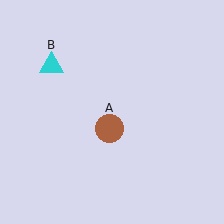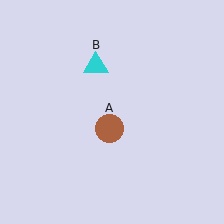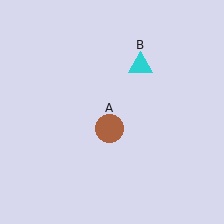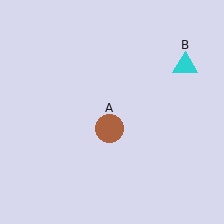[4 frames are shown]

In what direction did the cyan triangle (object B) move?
The cyan triangle (object B) moved right.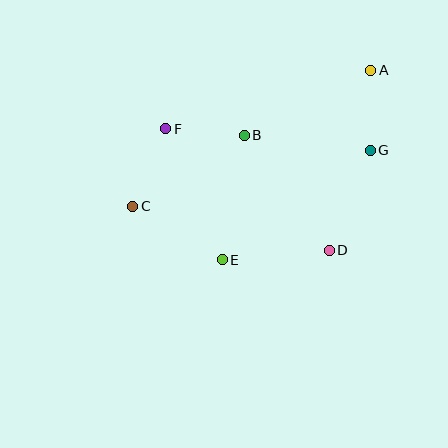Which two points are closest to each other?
Points B and F are closest to each other.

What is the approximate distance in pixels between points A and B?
The distance between A and B is approximately 142 pixels.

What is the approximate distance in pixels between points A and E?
The distance between A and E is approximately 241 pixels.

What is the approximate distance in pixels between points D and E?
The distance between D and E is approximately 107 pixels.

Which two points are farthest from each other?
Points A and C are farthest from each other.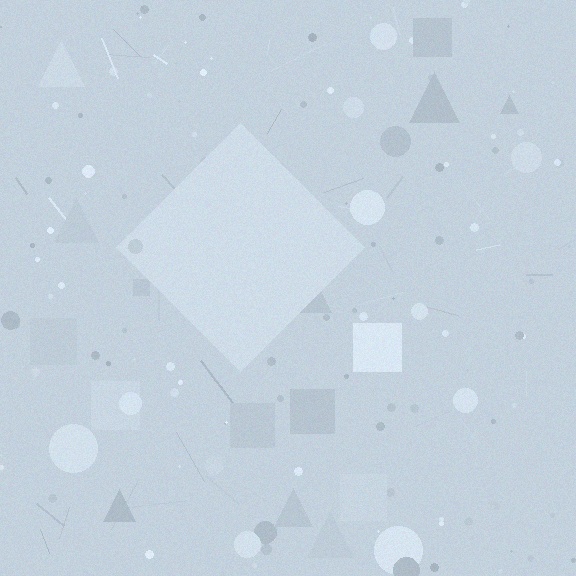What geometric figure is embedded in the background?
A diamond is embedded in the background.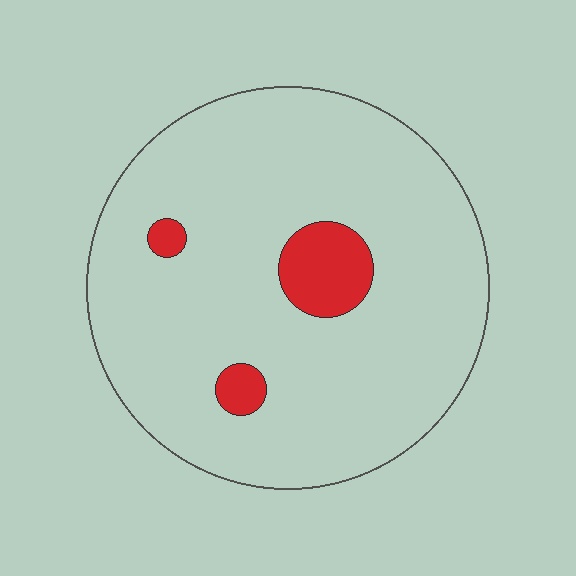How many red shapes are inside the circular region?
3.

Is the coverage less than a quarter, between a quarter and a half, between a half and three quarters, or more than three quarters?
Less than a quarter.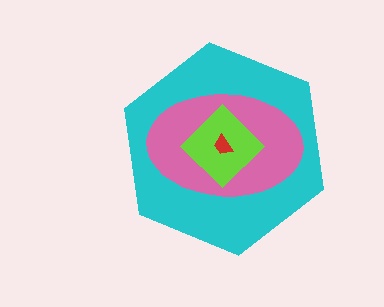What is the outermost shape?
The cyan hexagon.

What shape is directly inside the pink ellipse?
The lime diamond.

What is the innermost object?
The red trapezoid.